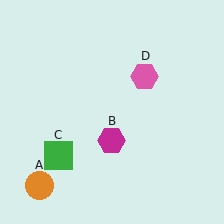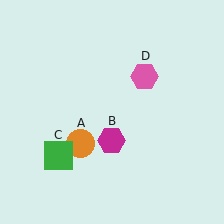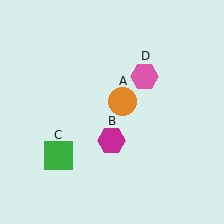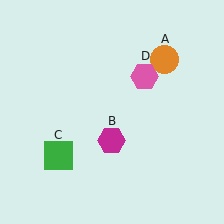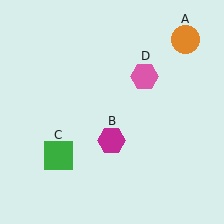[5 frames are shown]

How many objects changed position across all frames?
1 object changed position: orange circle (object A).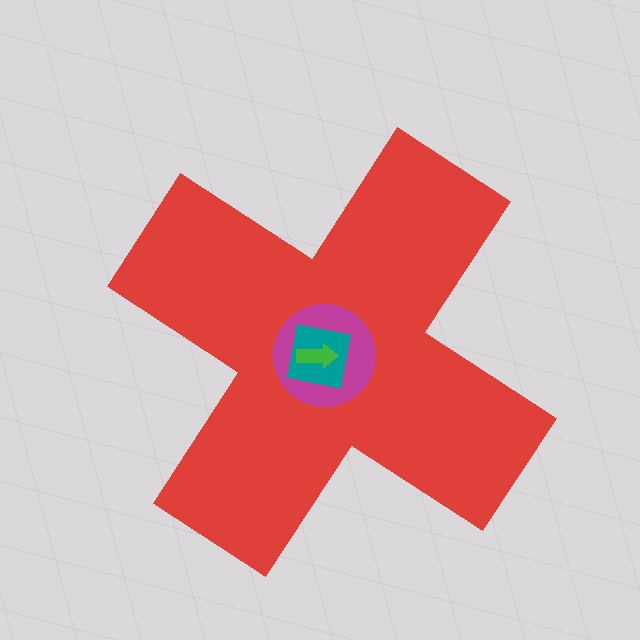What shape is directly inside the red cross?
The magenta circle.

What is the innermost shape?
The green arrow.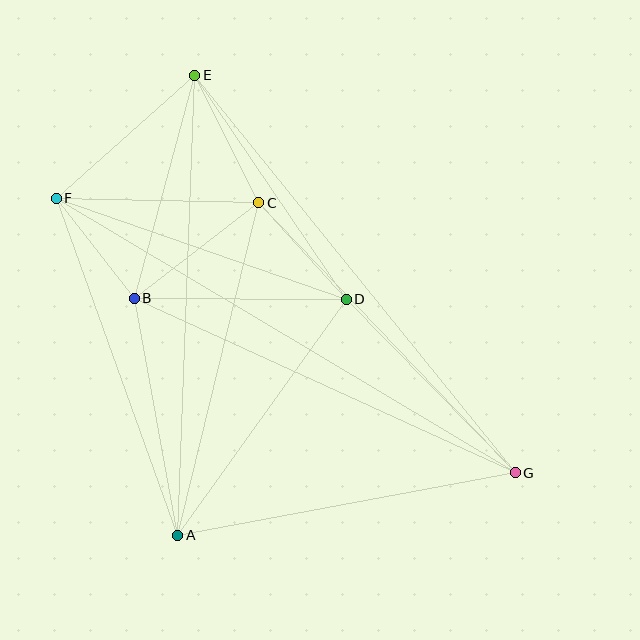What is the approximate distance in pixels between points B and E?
The distance between B and E is approximately 231 pixels.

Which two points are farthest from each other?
Points F and G are farthest from each other.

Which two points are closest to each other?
Points B and F are closest to each other.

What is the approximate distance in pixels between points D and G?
The distance between D and G is approximately 242 pixels.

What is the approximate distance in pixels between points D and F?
The distance between D and F is approximately 307 pixels.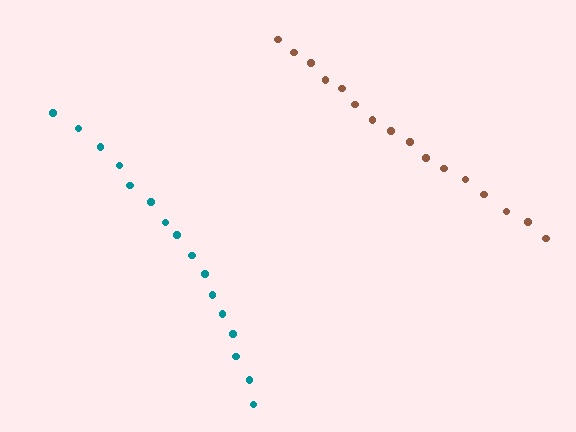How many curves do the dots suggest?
There are 2 distinct paths.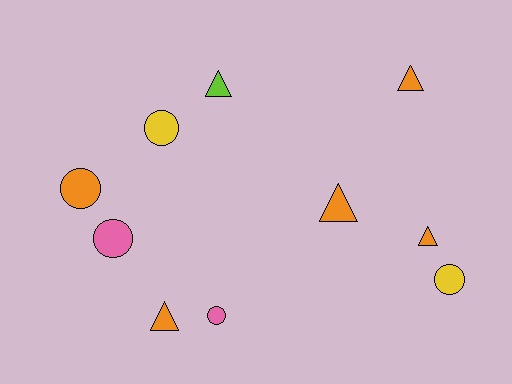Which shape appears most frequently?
Circle, with 5 objects.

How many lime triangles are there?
There is 1 lime triangle.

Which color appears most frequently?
Orange, with 5 objects.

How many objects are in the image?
There are 10 objects.